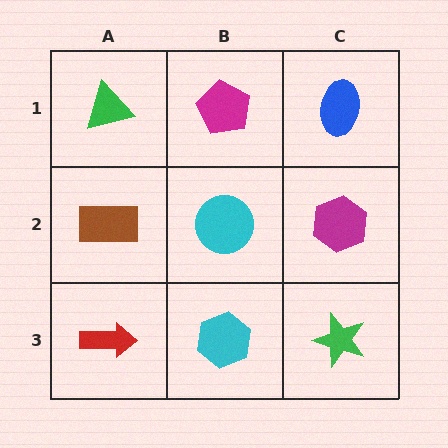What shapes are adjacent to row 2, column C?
A blue ellipse (row 1, column C), a green star (row 3, column C), a cyan circle (row 2, column B).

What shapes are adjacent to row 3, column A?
A brown rectangle (row 2, column A), a cyan hexagon (row 3, column B).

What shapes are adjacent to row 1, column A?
A brown rectangle (row 2, column A), a magenta pentagon (row 1, column B).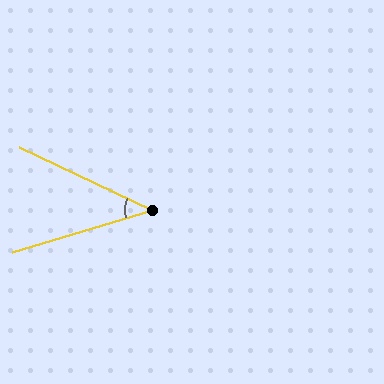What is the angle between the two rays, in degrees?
Approximately 42 degrees.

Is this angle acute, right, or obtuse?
It is acute.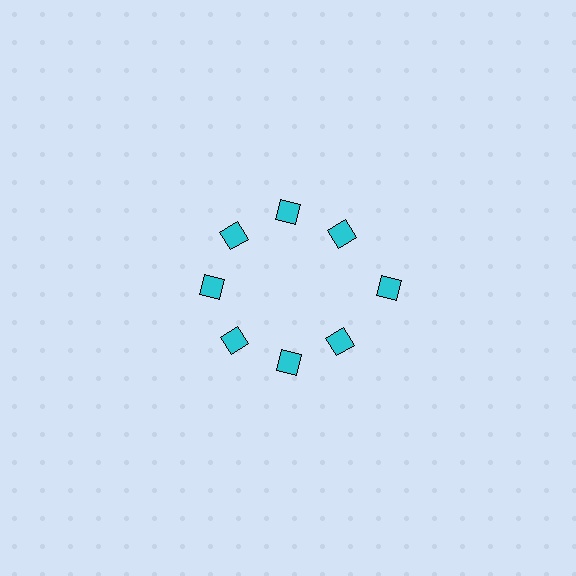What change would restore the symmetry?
The symmetry would be restored by moving it inward, back onto the ring so that all 8 diamonds sit at equal angles and equal distance from the center.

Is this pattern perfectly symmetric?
No. The 8 cyan diamonds are arranged in a ring, but one element near the 3 o'clock position is pushed outward from the center, breaking the 8-fold rotational symmetry.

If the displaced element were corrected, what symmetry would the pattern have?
It would have 8-fold rotational symmetry — the pattern would map onto itself every 45 degrees.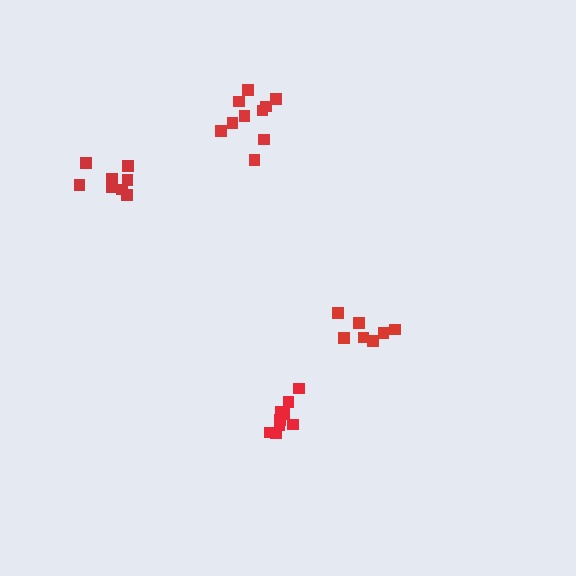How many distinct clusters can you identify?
There are 4 distinct clusters.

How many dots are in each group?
Group 1: 7 dots, Group 2: 9 dots, Group 3: 10 dots, Group 4: 8 dots (34 total).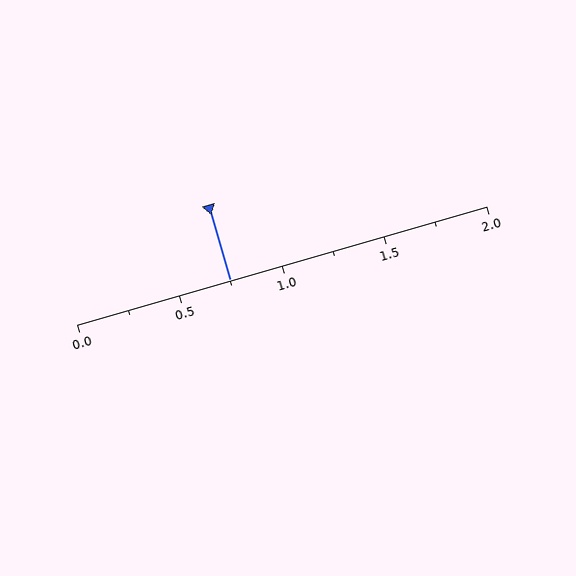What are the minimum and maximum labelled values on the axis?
The axis runs from 0.0 to 2.0.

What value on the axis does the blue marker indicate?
The marker indicates approximately 0.75.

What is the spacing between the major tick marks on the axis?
The major ticks are spaced 0.5 apart.